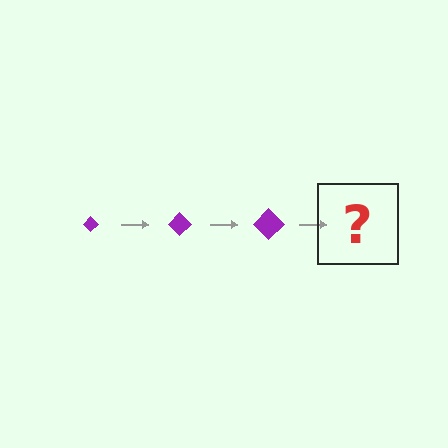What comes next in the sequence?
The next element should be a purple diamond, larger than the previous one.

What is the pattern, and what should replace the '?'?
The pattern is that the diamond gets progressively larger each step. The '?' should be a purple diamond, larger than the previous one.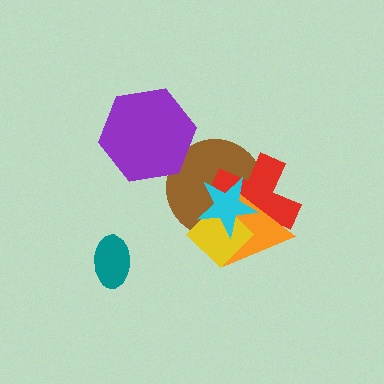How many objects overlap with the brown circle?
5 objects overlap with the brown circle.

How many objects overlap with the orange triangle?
4 objects overlap with the orange triangle.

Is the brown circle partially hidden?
Yes, it is partially covered by another shape.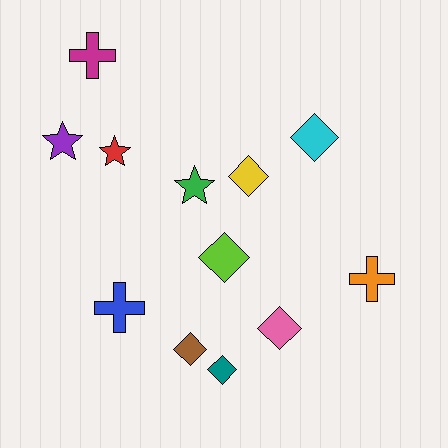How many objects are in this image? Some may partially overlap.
There are 12 objects.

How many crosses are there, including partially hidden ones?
There are 3 crosses.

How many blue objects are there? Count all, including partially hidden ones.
There is 1 blue object.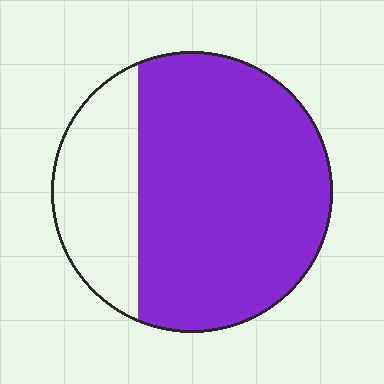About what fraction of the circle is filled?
About three quarters (3/4).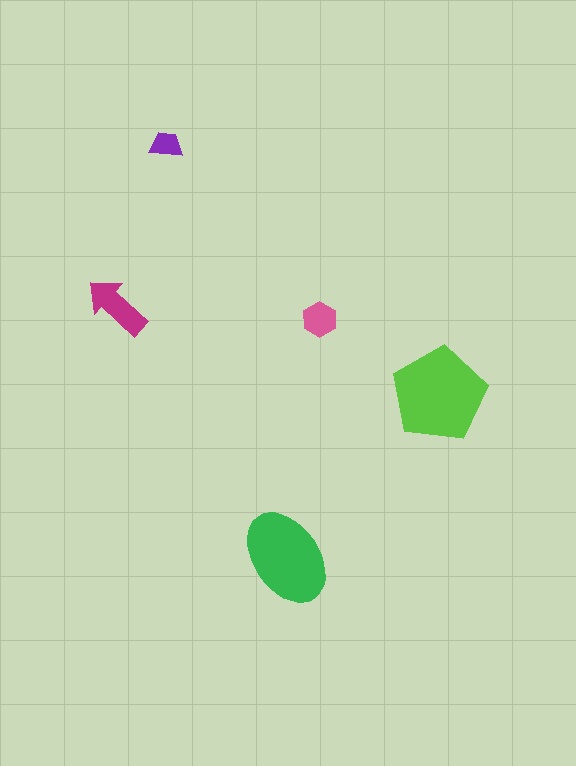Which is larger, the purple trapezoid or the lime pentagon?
The lime pentagon.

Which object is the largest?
The lime pentagon.